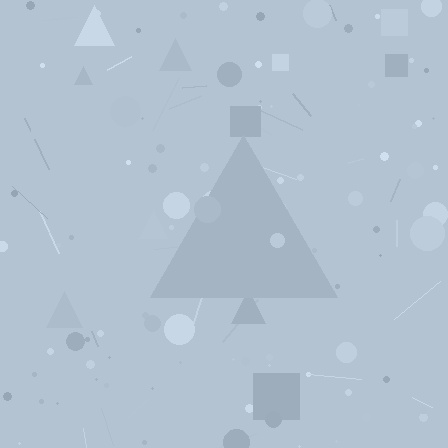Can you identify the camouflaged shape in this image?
The camouflaged shape is a triangle.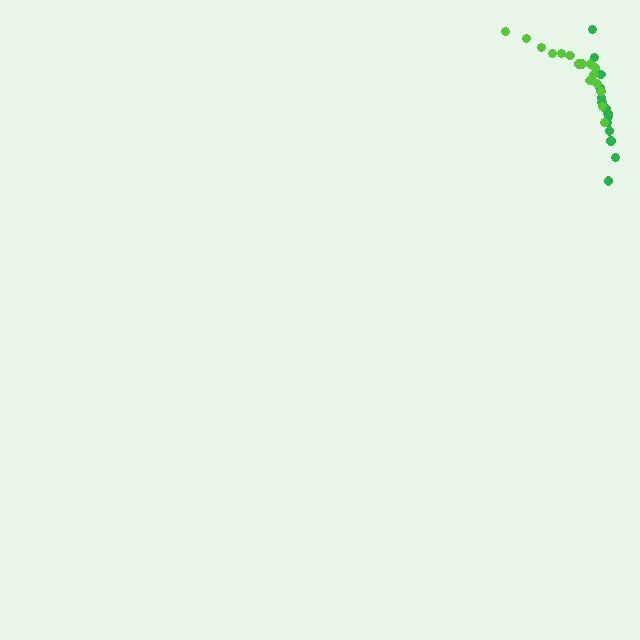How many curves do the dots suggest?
There are 2 distinct paths.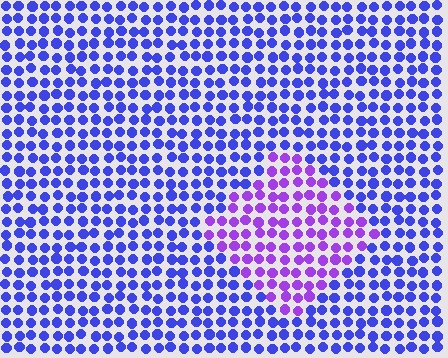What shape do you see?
I see a diamond.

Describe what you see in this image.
The image is filled with small blue elements in a uniform arrangement. A diamond-shaped region is visible where the elements are tinted to a slightly different hue, forming a subtle color boundary.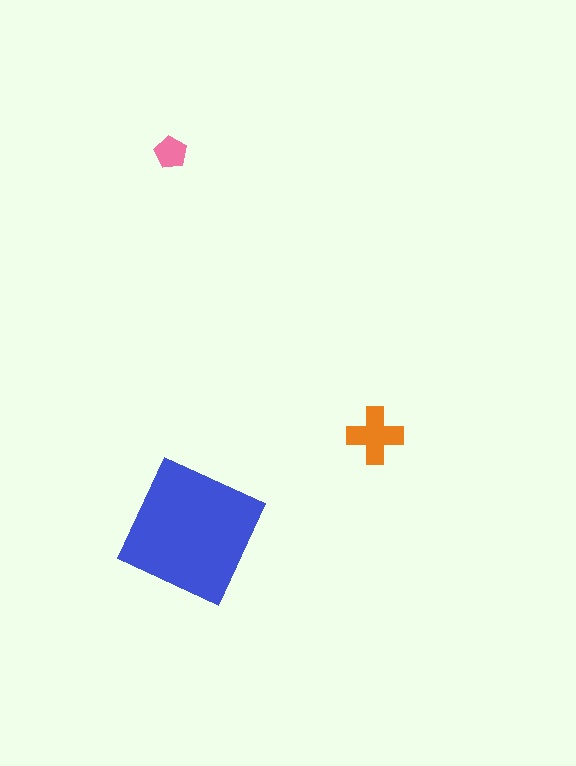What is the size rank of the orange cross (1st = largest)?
2nd.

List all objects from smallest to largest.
The pink pentagon, the orange cross, the blue square.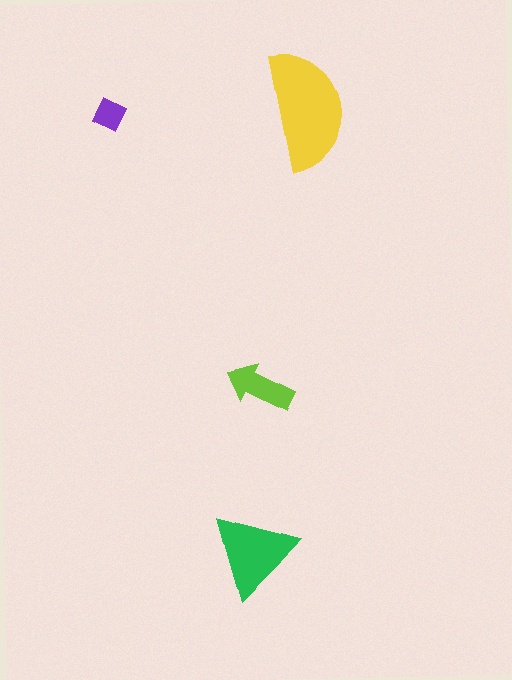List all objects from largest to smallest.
The yellow semicircle, the green triangle, the lime arrow, the purple square.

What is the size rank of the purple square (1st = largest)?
4th.